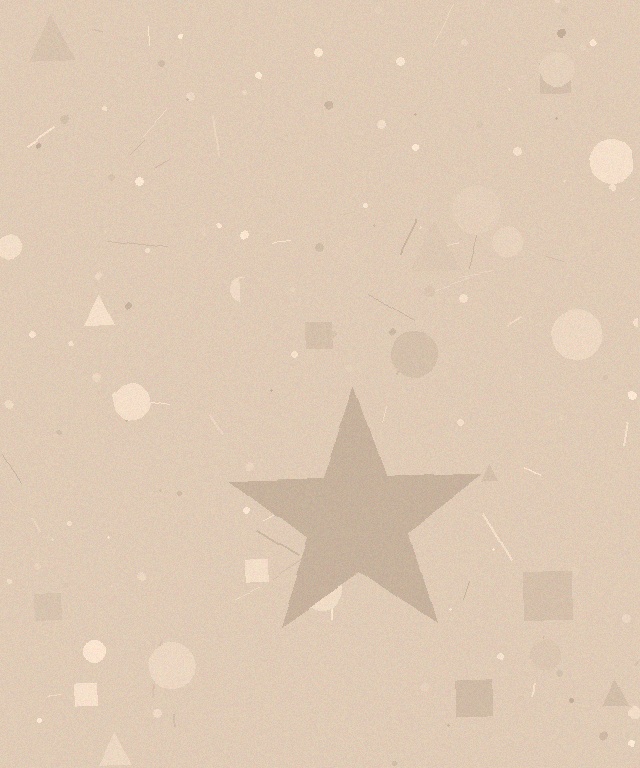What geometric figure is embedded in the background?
A star is embedded in the background.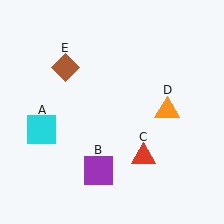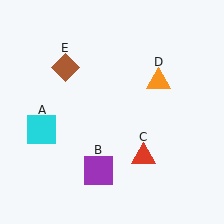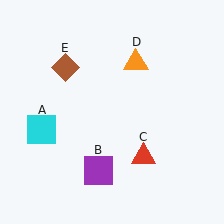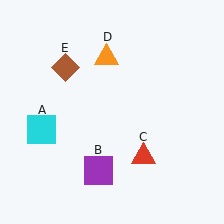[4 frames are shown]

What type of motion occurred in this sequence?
The orange triangle (object D) rotated counterclockwise around the center of the scene.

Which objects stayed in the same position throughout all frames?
Cyan square (object A) and purple square (object B) and red triangle (object C) and brown diamond (object E) remained stationary.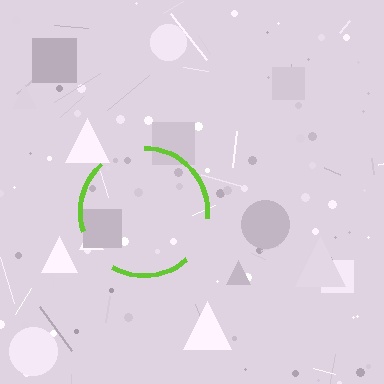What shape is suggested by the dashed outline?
The dashed outline suggests a circle.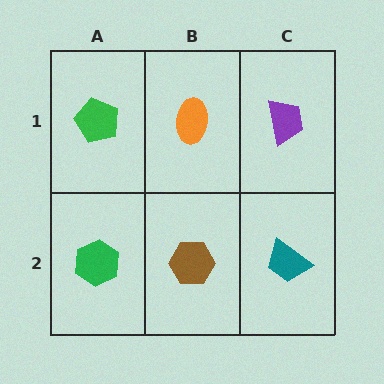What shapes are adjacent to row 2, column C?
A purple trapezoid (row 1, column C), a brown hexagon (row 2, column B).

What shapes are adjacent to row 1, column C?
A teal trapezoid (row 2, column C), an orange ellipse (row 1, column B).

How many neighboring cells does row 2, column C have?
2.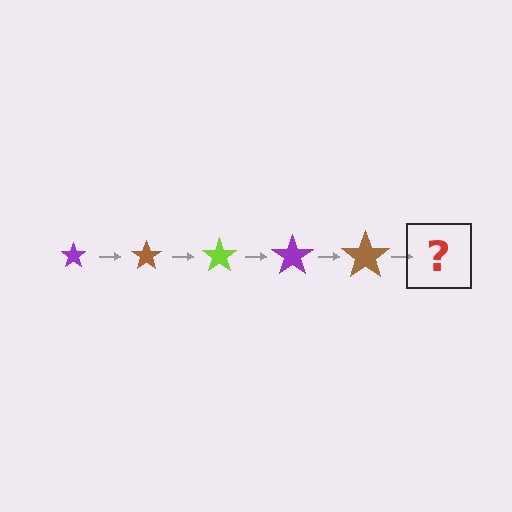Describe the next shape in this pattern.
It should be a lime star, larger than the previous one.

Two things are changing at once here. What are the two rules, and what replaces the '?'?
The two rules are that the star grows larger each step and the color cycles through purple, brown, and lime. The '?' should be a lime star, larger than the previous one.